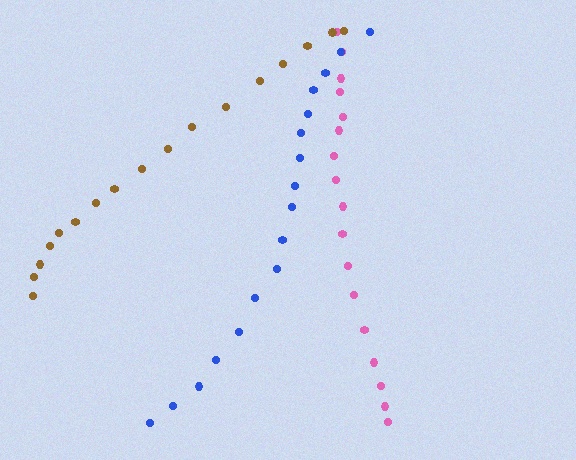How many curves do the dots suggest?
There are 3 distinct paths.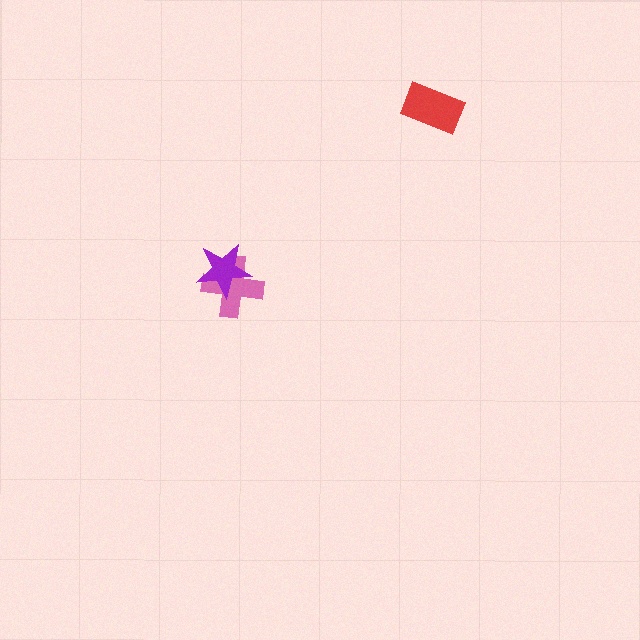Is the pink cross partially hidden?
Yes, it is partially covered by another shape.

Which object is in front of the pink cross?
The purple star is in front of the pink cross.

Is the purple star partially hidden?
No, no other shape covers it.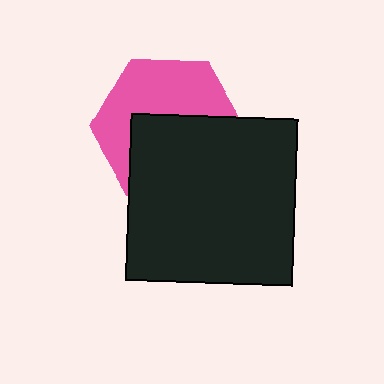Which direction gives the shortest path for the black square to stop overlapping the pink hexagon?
Moving down gives the shortest separation.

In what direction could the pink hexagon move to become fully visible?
The pink hexagon could move up. That would shift it out from behind the black square entirely.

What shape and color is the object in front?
The object in front is a black square.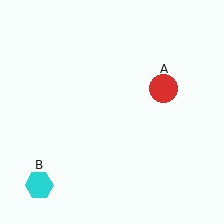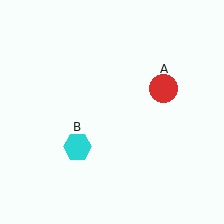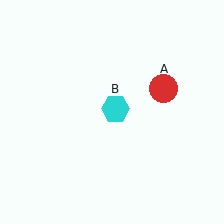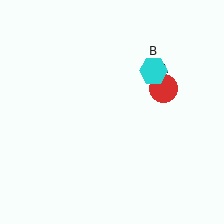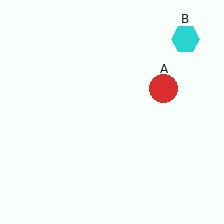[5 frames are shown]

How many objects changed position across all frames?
1 object changed position: cyan hexagon (object B).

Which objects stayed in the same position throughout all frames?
Red circle (object A) remained stationary.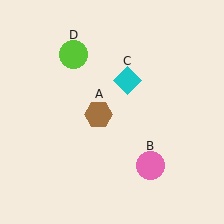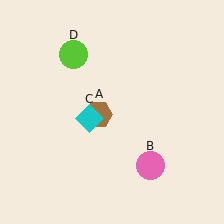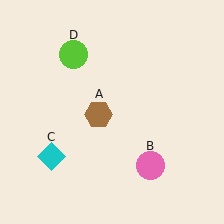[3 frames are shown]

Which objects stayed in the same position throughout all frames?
Brown hexagon (object A) and pink circle (object B) and lime circle (object D) remained stationary.